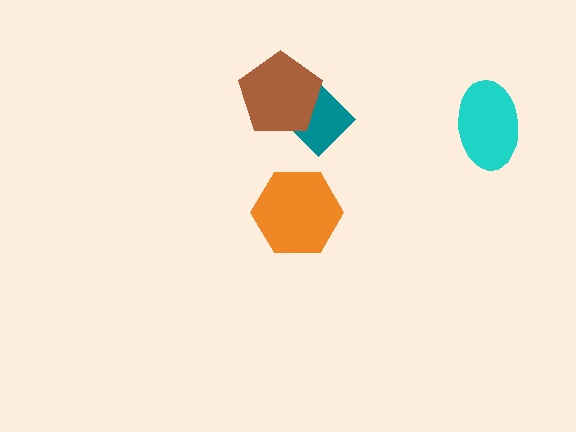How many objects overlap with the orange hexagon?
0 objects overlap with the orange hexagon.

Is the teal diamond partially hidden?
Yes, it is partially covered by another shape.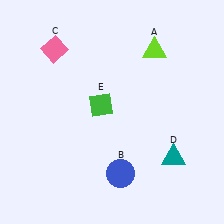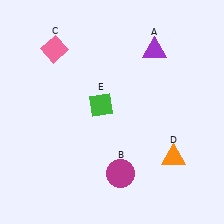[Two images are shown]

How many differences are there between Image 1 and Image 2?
There are 3 differences between the two images.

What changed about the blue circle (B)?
In Image 1, B is blue. In Image 2, it changed to magenta.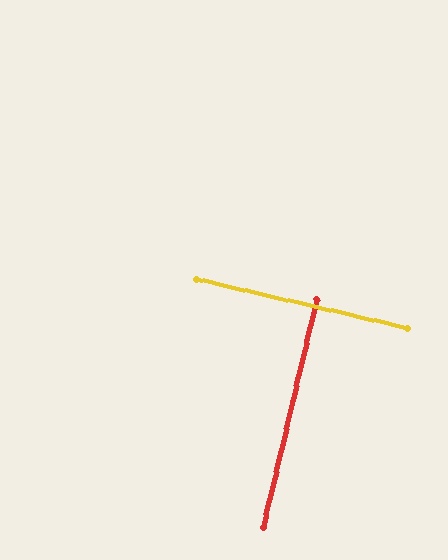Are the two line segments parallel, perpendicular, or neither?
Perpendicular — they meet at approximately 90°.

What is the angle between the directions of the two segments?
Approximately 90 degrees.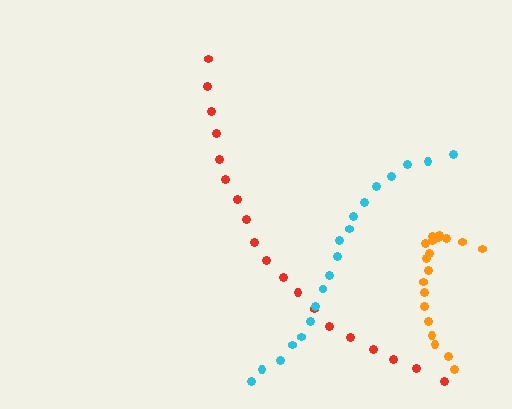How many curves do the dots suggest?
There are 3 distinct paths.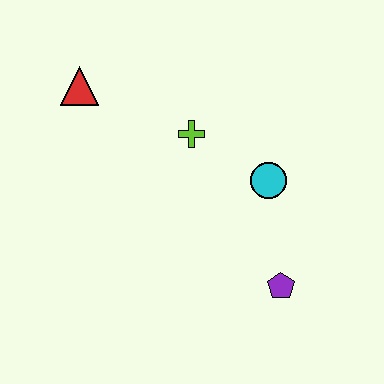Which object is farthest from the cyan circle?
The red triangle is farthest from the cyan circle.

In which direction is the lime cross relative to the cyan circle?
The lime cross is to the left of the cyan circle.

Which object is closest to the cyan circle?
The lime cross is closest to the cyan circle.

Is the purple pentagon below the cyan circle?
Yes